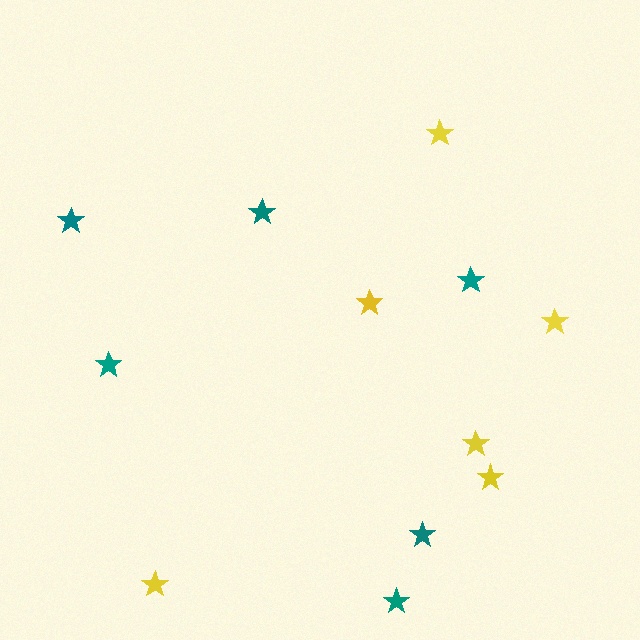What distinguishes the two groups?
There are 2 groups: one group of yellow stars (6) and one group of teal stars (6).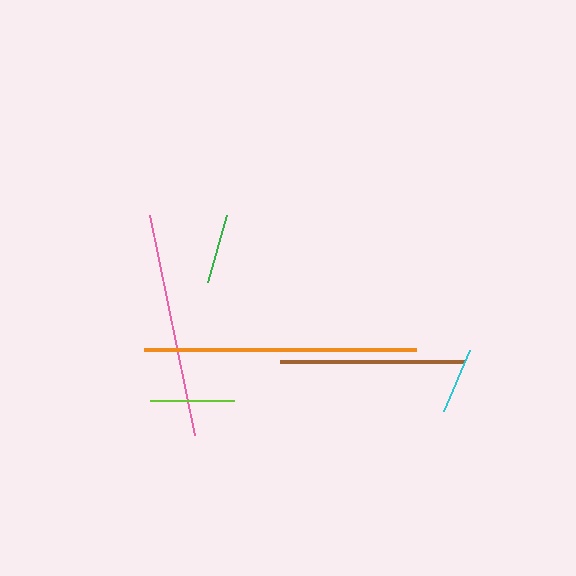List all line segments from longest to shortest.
From longest to shortest: orange, pink, brown, lime, green, cyan.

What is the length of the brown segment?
The brown segment is approximately 184 pixels long.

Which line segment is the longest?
The orange line is the longest at approximately 273 pixels.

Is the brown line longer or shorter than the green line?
The brown line is longer than the green line.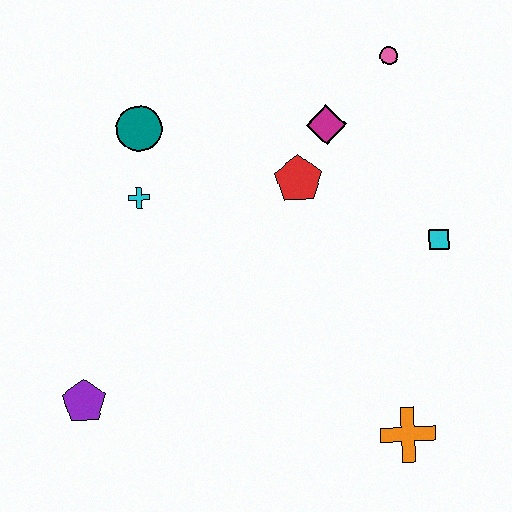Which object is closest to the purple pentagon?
The cyan cross is closest to the purple pentagon.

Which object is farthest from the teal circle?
The orange cross is farthest from the teal circle.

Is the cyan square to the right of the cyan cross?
Yes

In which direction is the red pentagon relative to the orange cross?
The red pentagon is above the orange cross.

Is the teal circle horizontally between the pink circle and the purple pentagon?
Yes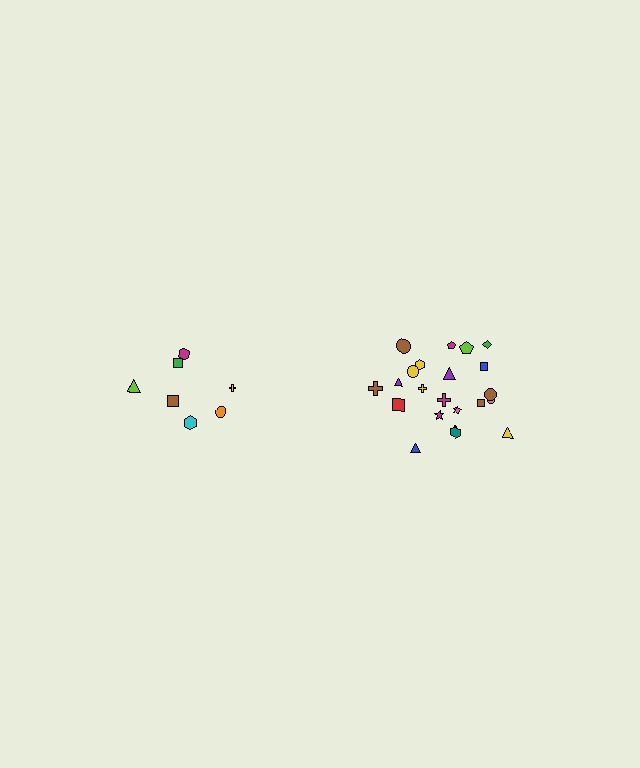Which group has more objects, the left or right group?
The right group.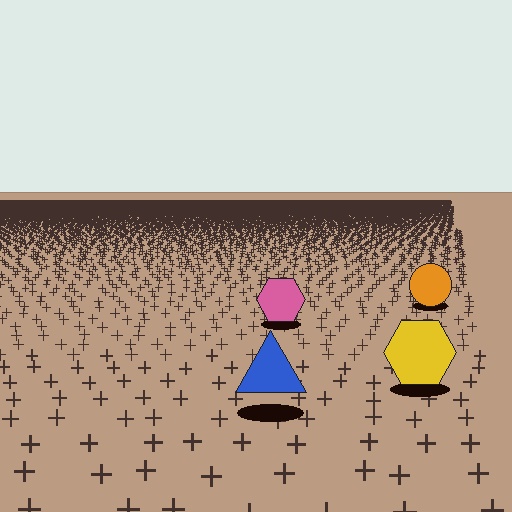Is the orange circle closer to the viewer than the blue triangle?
No. The blue triangle is closer — you can tell from the texture gradient: the ground texture is coarser near it.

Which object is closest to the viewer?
The blue triangle is closest. The texture marks near it are larger and more spread out.